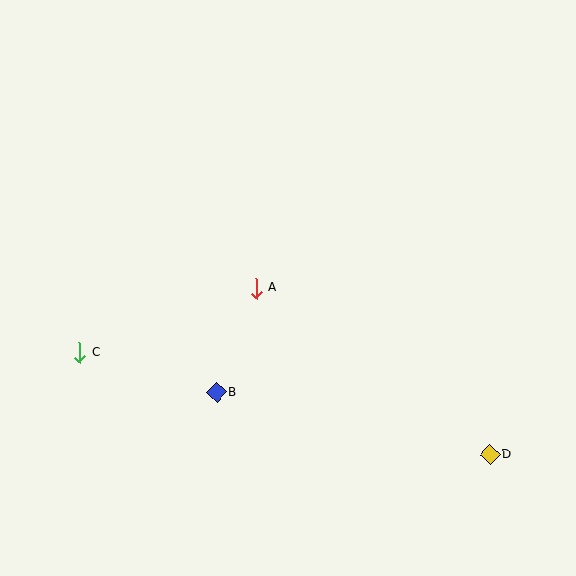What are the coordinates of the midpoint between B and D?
The midpoint between B and D is at (353, 424).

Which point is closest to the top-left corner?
Point C is closest to the top-left corner.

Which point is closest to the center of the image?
Point A at (256, 288) is closest to the center.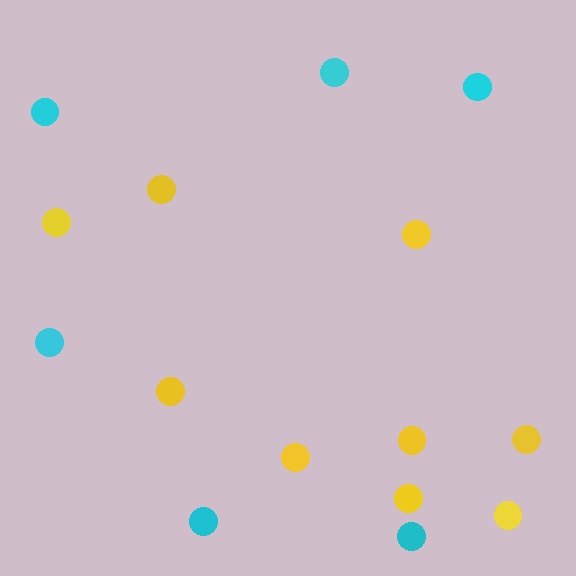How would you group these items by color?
There are 2 groups: one group of cyan circles (6) and one group of yellow circles (9).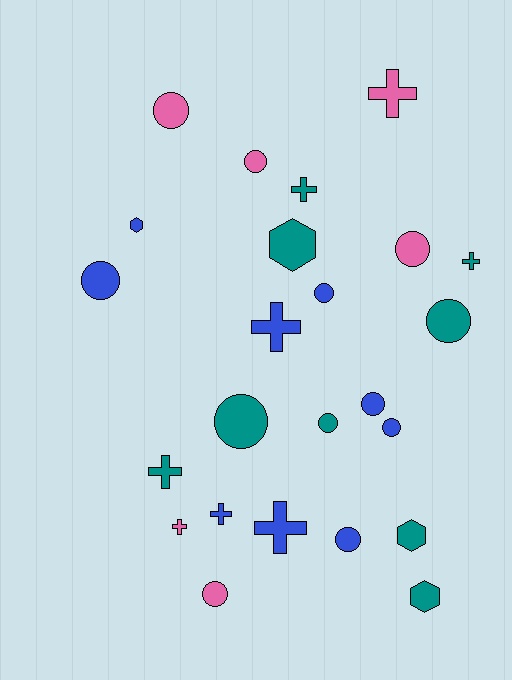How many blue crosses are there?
There are 3 blue crosses.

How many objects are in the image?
There are 24 objects.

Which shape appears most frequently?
Circle, with 12 objects.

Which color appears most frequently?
Teal, with 9 objects.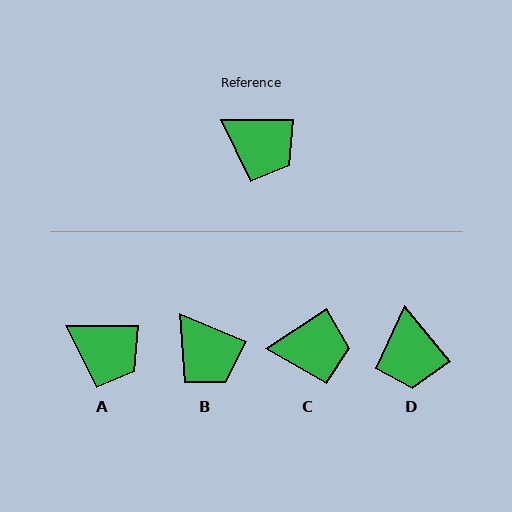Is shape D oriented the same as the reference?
No, it is off by about 51 degrees.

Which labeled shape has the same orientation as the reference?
A.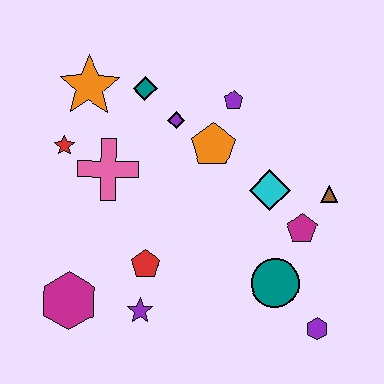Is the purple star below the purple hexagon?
No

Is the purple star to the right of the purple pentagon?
No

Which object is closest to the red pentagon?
The purple star is closest to the red pentagon.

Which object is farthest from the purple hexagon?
The orange star is farthest from the purple hexagon.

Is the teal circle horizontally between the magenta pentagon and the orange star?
Yes